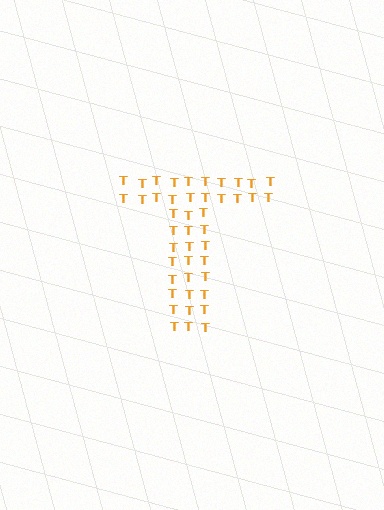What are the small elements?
The small elements are letter T's.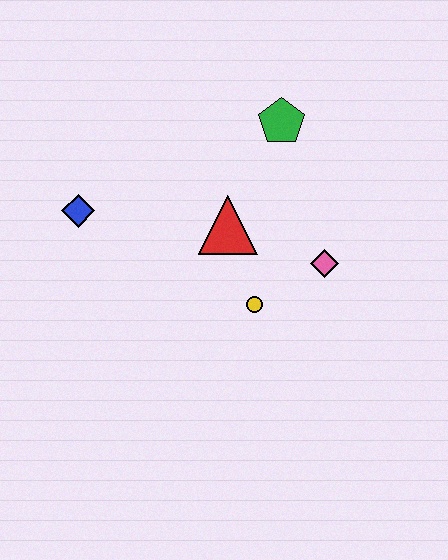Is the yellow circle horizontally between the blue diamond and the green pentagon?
Yes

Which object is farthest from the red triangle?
The blue diamond is farthest from the red triangle.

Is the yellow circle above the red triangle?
No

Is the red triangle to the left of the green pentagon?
Yes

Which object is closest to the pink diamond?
The yellow circle is closest to the pink diamond.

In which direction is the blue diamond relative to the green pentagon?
The blue diamond is to the left of the green pentagon.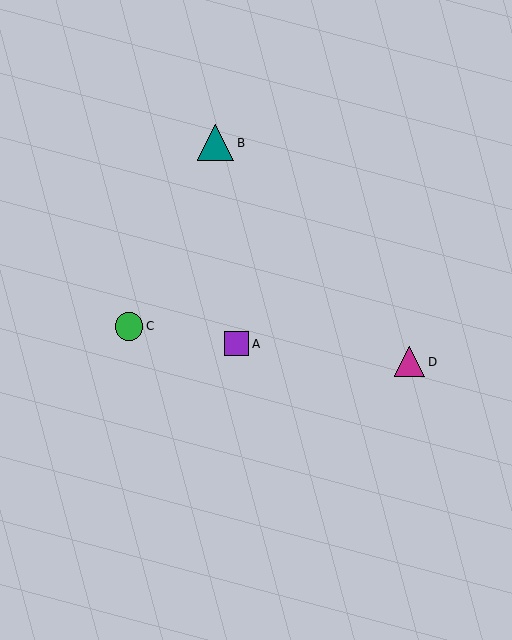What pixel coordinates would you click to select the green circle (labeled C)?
Click at (129, 326) to select the green circle C.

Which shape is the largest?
The teal triangle (labeled B) is the largest.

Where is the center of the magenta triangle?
The center of the magenta triangle is at (409, 362).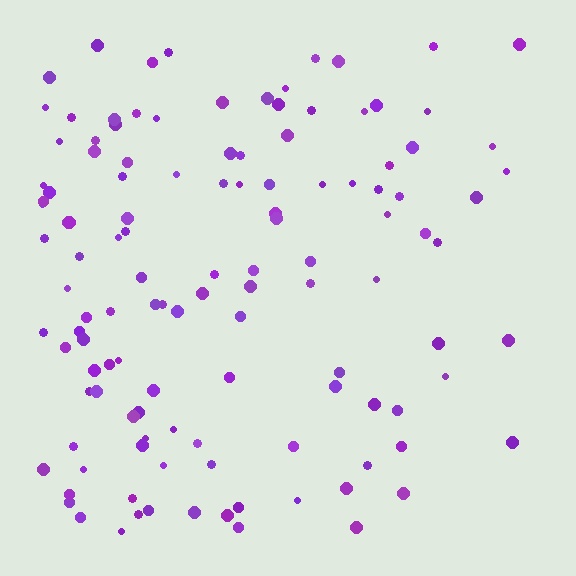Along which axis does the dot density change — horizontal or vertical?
Horizontal.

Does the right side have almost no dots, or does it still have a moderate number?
Still a moderate number, just noticeably fewer than the left.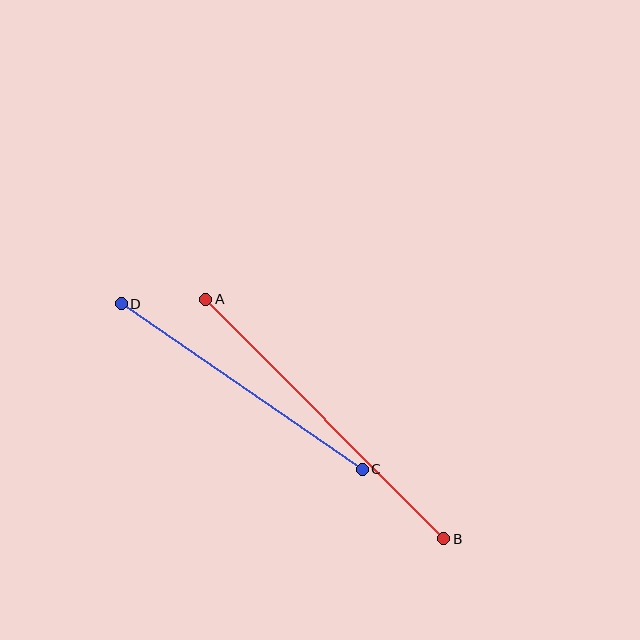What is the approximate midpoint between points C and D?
The midpoint is at approximately (242, 386) pixels.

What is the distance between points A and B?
The distance is approximately 338 pixels.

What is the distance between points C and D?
The distance is approximately 292 pixels.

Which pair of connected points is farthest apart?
Points A and B are farthest apart.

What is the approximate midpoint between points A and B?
The midpoint is at approximately (325, 419) pixels.